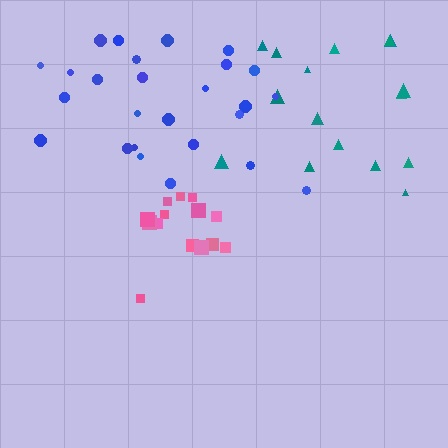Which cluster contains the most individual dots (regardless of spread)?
Blue (26).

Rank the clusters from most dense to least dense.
pink, blue, teal.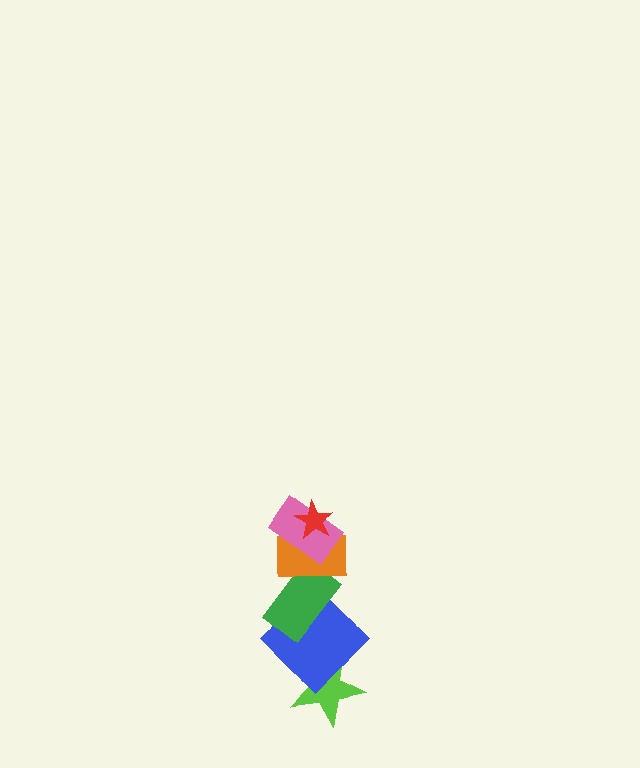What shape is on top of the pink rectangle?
The red star is on top of the pink rectangle.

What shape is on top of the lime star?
The blue diamond is on top of the lime star.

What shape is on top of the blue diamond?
The green rectangle is on top of the blue diamond.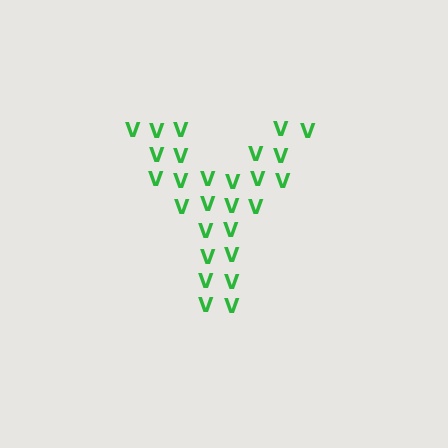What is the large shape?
The large shape is the letter Y.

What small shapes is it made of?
It is made of small letter V's.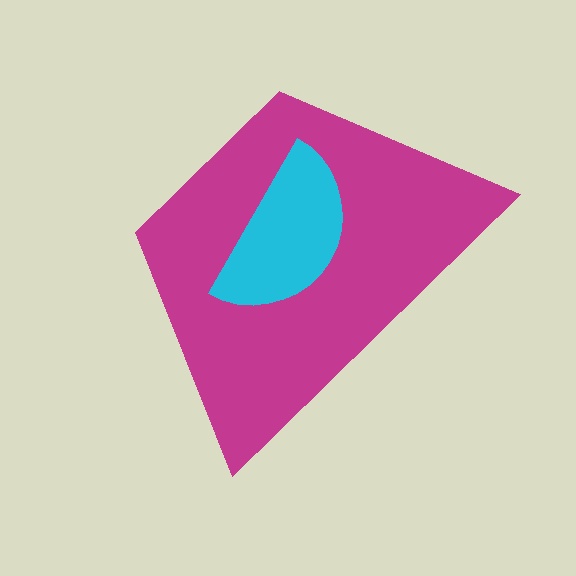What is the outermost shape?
The magenta trapezoid.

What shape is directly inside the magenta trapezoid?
The cyan semicircle.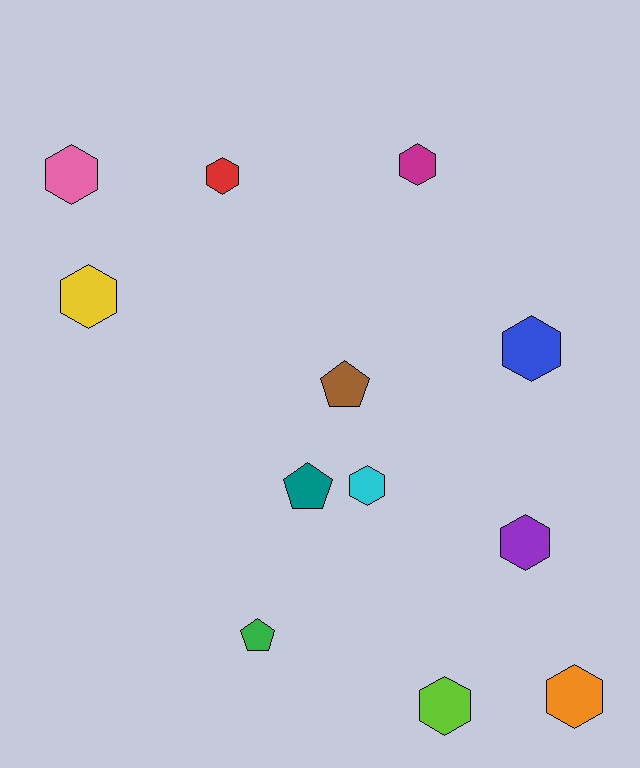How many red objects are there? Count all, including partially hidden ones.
There is 1 red object.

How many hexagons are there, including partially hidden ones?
There are 9 hexagons.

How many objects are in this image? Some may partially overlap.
There are 12 objects.